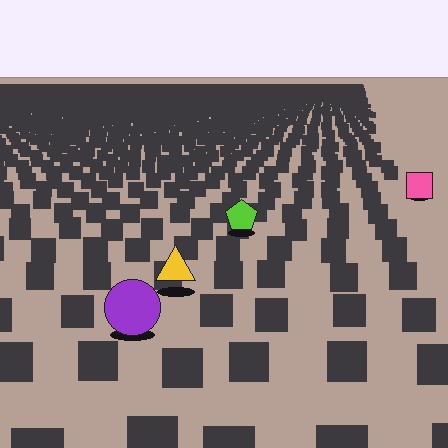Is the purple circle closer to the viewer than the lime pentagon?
Yes. The purple circle is closer — you can tell from the texture gradient: the ground texture is coarser near it.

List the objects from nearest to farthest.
From nearest to farthest: the purple circle, the yellow triangle, the lime pentagon, the pink square.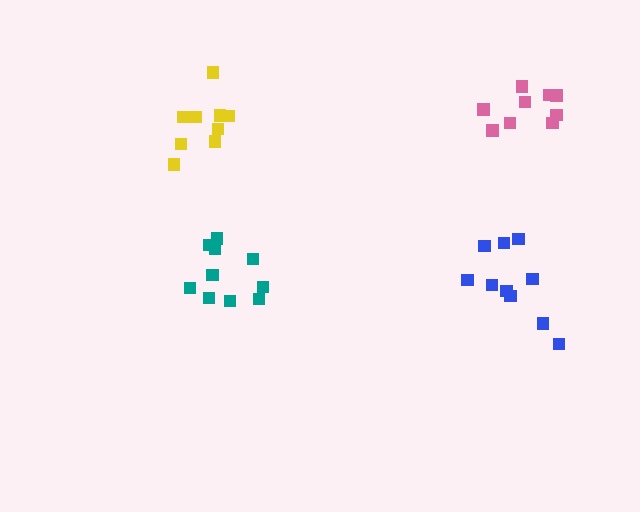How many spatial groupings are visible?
There are 4 spatial groupings.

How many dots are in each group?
Group 1: 10 dots, Group 2: 9 dots, Group 3: 10 dots, Group 4: 9 dots (38 total).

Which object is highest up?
The pink cluster is topmost.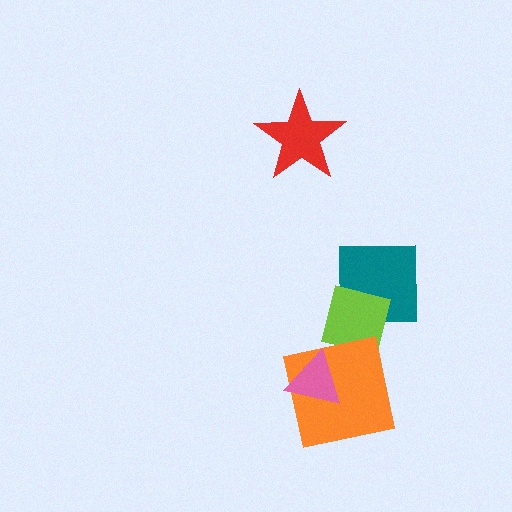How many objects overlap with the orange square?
2 objects overlap with the orange square.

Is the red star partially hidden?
No, no other shape covers it.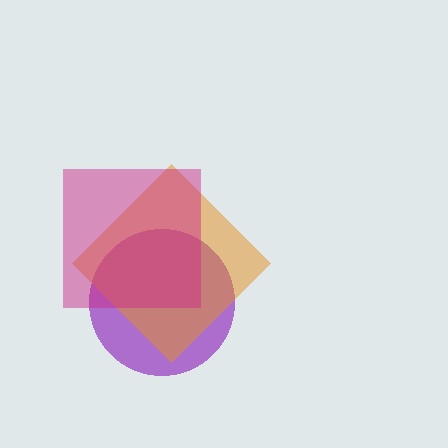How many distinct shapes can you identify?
There are 3 distinct shapes: a purple circle, an orange diamond, a magenta square.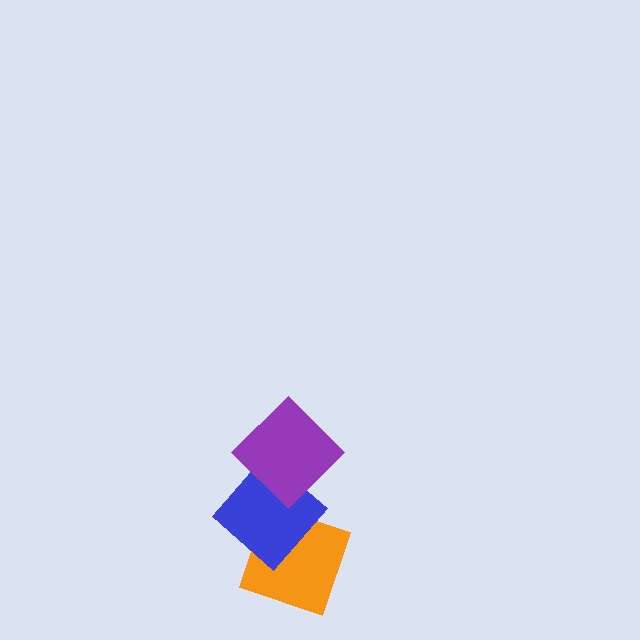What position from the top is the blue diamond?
The blue diamond is 2nd from the top.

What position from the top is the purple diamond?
The purple diamond is 1st from the top.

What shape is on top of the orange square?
The blue diamond is on top of the orange square.